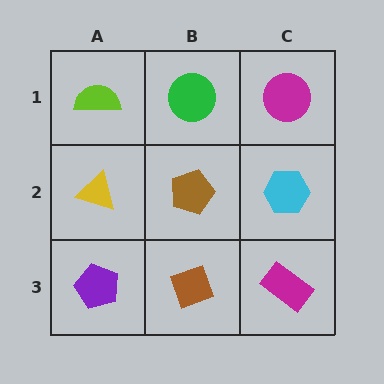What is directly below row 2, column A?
A purple pentagon.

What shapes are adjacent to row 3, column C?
A cyan hexagon (row 2, column C), a brown diamond (row 3, column B).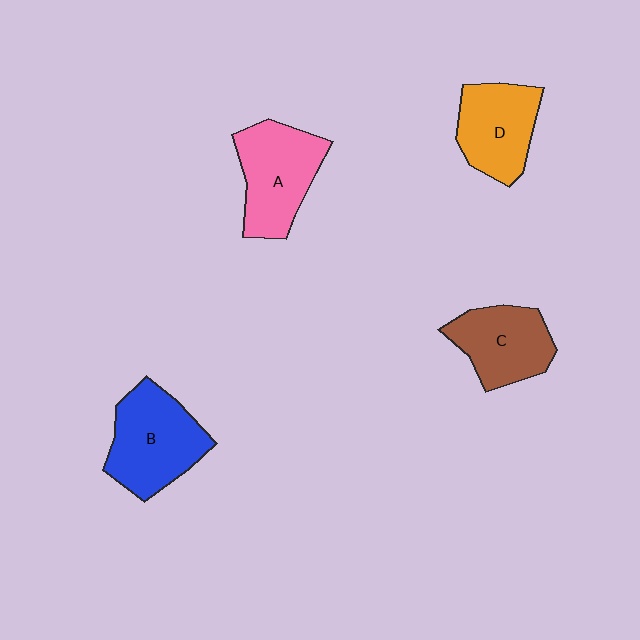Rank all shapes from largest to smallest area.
From largest to smallest: B (blue), A (pink), D (orange), C (brown).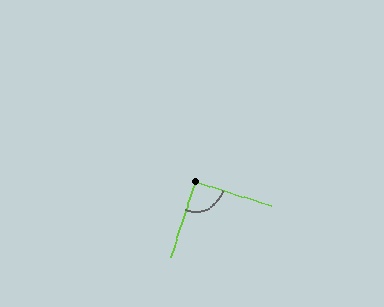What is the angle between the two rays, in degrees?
Approximately 91 degrees.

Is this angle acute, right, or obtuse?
It is approximately a right angle.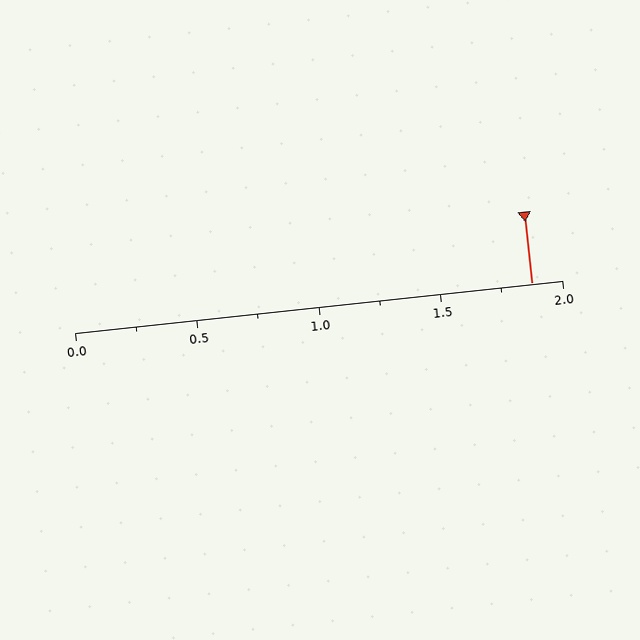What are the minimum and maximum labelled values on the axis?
The axis runs from 0.0 to 2.0.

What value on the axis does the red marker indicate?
The marker indicates approximately 1.88.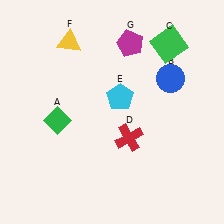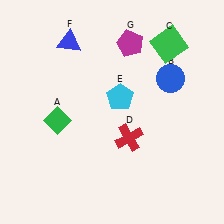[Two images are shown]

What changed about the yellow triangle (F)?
In Image 1, F is yellow. In Image 2, it changed to blue.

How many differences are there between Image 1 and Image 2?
There is 1 difference between the two images.